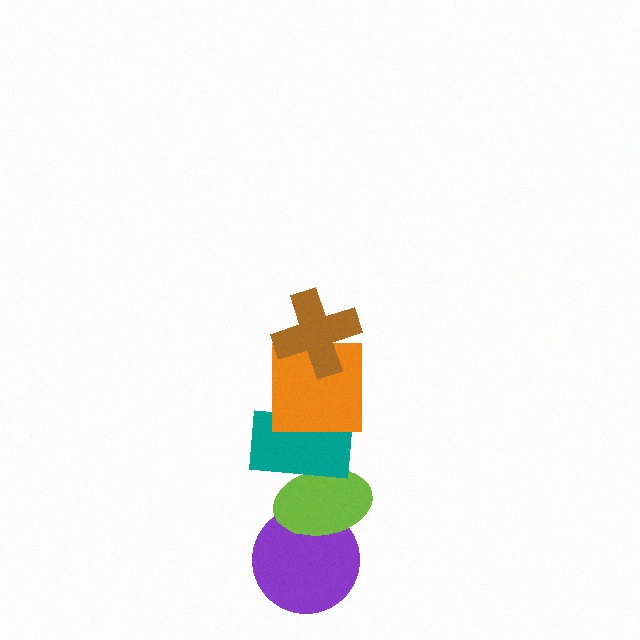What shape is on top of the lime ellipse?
The teal rectangle is on top of the lime ellipse.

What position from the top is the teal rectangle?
The teal rectangle is 3rd from the top.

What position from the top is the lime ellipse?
The lime ellipse is 4th from the top.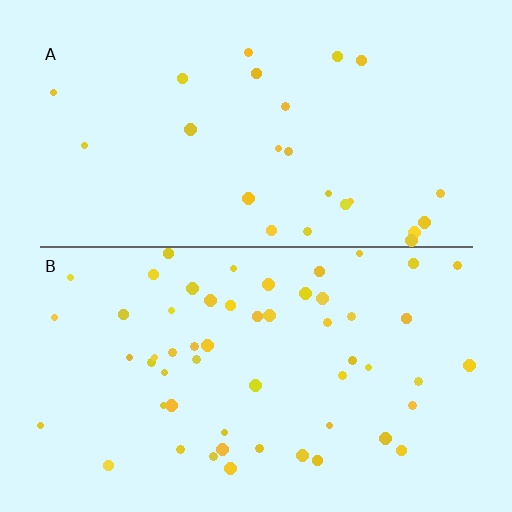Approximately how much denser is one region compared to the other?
Approximately 2.3× — region B over region A.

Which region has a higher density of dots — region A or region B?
B (the bottom).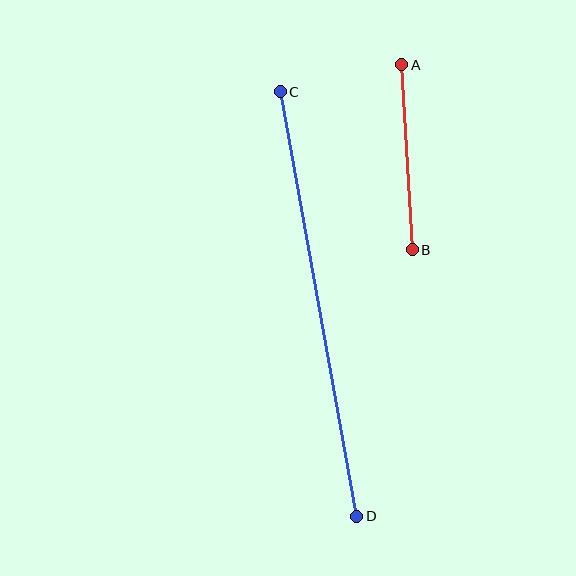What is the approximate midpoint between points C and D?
The midpoint is at approximately (319, 304) pixels.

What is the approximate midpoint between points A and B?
The midpoint is at approximately (407, 157) pixels.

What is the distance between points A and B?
The distance is approximately 185 pixels.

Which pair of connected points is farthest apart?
Points C and D are farthest apart.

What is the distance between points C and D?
The distance is approximately 431 pixels.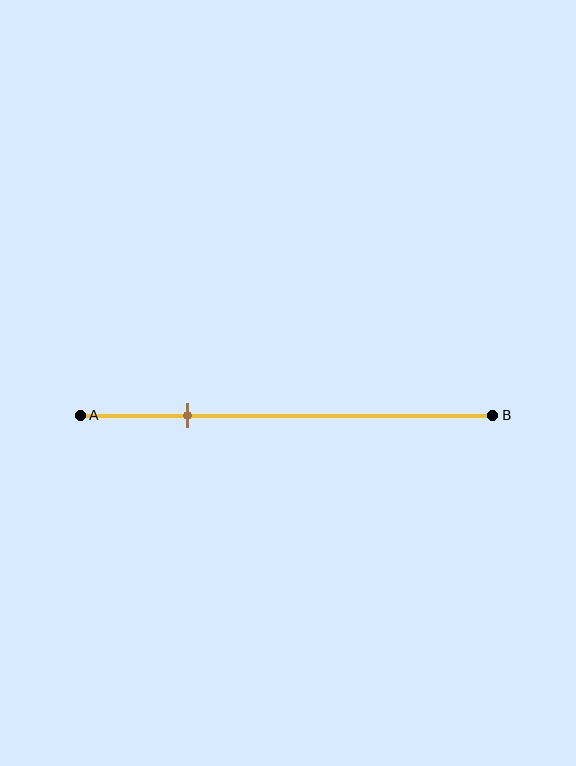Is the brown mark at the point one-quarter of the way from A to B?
Yes, the mark is approximately at the one-quarter point.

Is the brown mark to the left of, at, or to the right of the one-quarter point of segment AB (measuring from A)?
The brown mark is approximately at the one-quarter point of segment AB.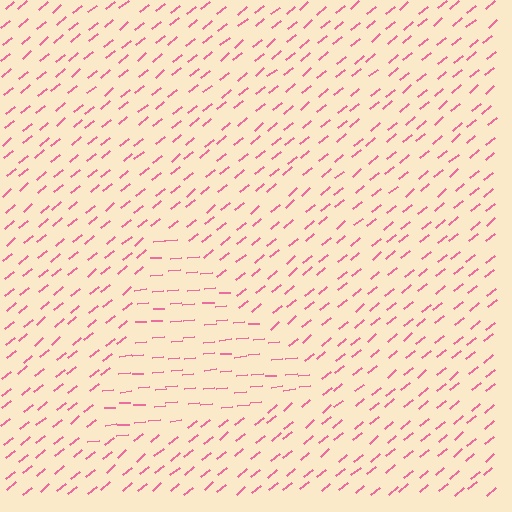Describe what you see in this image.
The image is filled with small pink line segments. A triangle region in the image has lines oriented differently from the surrounding lines, creating a visible texture boundary.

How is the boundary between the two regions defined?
The boundary is defined purely by a change in line orientation (approximately 34 degrees difference). All lines are the same color and thickness.